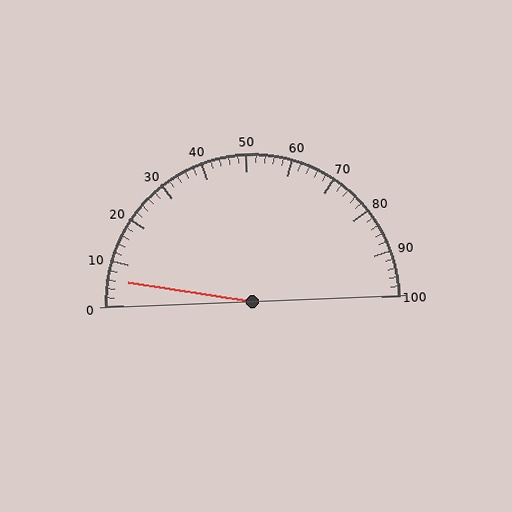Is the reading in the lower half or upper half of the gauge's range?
The reading is in the lower half of the range (0 to 100).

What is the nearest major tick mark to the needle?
The nearest major tick mark is 10.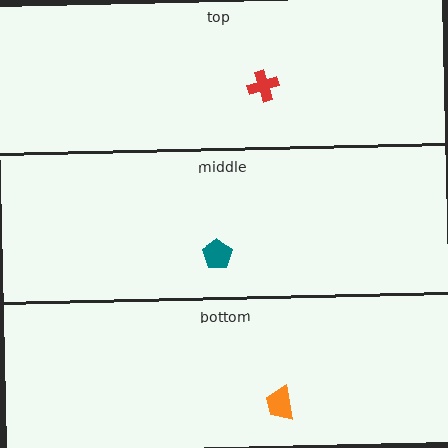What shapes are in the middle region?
The teal pentagon.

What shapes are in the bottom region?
The orange trapezoid.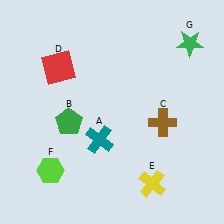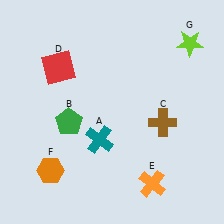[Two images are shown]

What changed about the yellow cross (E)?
In Image 1, E is yellow. In Image 2, it changed to orange.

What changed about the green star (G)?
In Image 1, G is green. In Image 2, it changed to lime.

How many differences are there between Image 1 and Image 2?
There are 3 differences between the two images.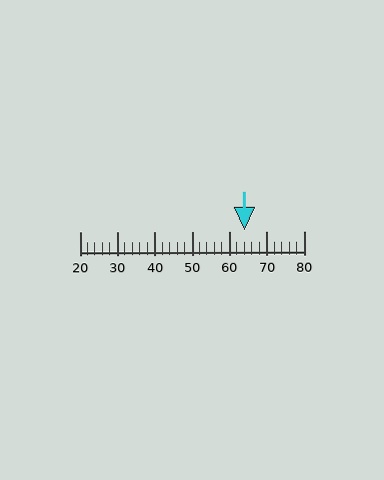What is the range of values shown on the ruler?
The ruler shows values from 20 to 80.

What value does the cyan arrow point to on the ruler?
The cyan arrow points to approximately 64.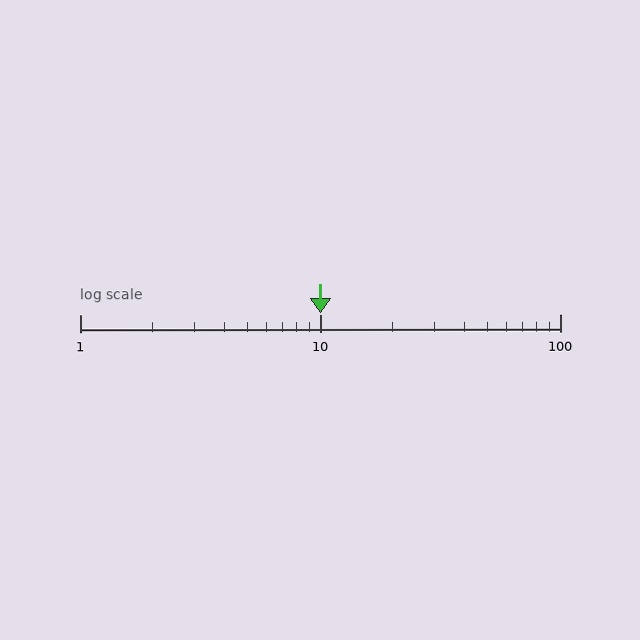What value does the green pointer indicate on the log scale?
The pointer indicates approximately 10.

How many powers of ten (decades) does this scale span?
The scale spans 2 decades, from 1 to 100.